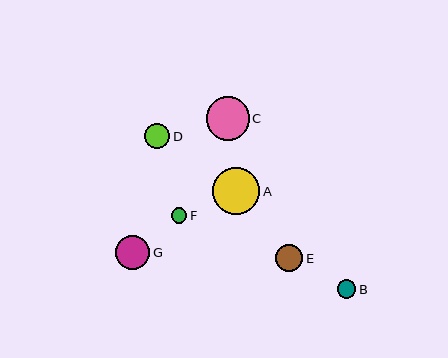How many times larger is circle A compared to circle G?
Circle A is approximately 1.4 times the size of circle G.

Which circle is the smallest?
Circle F is the smallest with a size of approximately 16 pixels.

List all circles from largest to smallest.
From largest to smallest: A, C, G, E, D, B, F.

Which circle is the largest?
Circle A is the largest with a size of approximately 47 pixels.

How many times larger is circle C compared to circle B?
Circle C is approximately 2.3 times the size of circle B.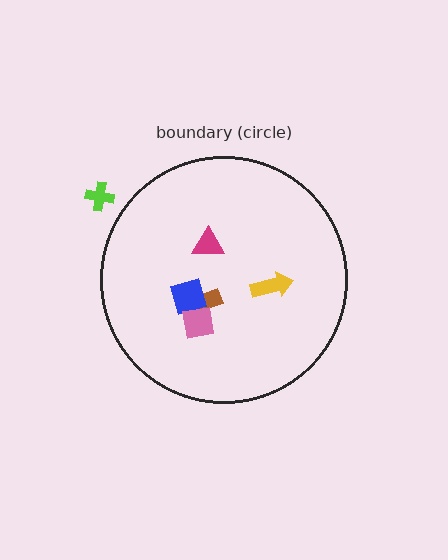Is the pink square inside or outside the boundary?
Inside.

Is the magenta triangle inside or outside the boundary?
Inside.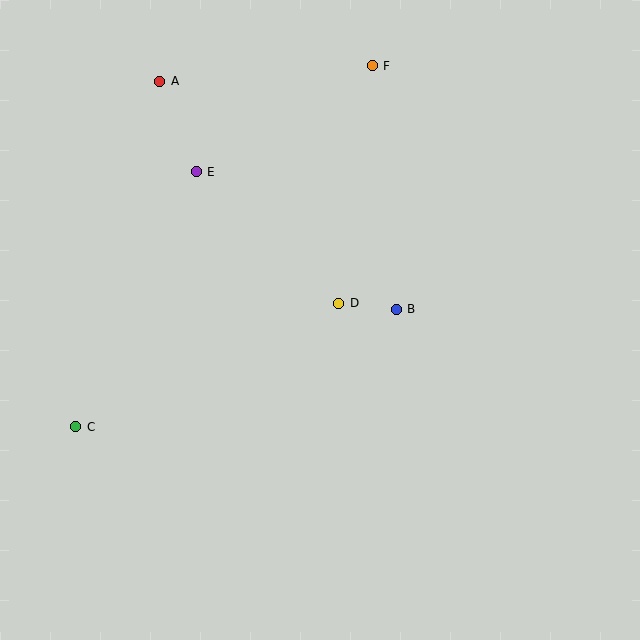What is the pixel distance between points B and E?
The distance between B and E is 242 pixels.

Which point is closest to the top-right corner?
Point F is closest to the top-right corner.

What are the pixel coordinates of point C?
Point C is at (76, 427).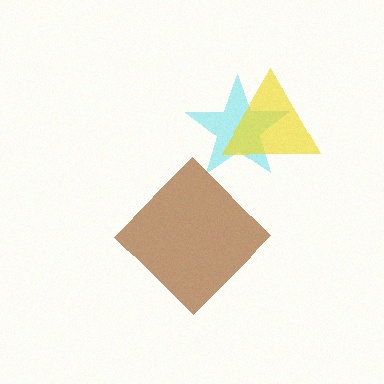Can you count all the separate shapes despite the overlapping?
Yes, there are 3 separate shapes.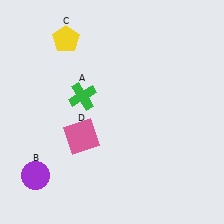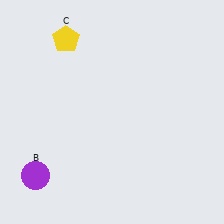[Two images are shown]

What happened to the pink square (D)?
The pink square (D) was removed in Image 2. It was in the bottom-left area of Image 1.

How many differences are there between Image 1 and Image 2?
There are 2 differences between the two images.